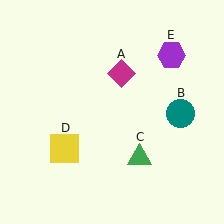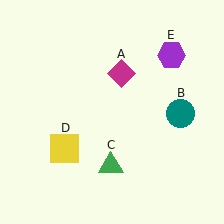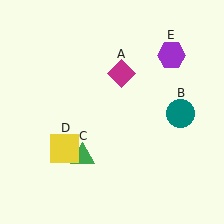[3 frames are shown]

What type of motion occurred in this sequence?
The green triangle (object C) rotated clockwise around the center of the scene.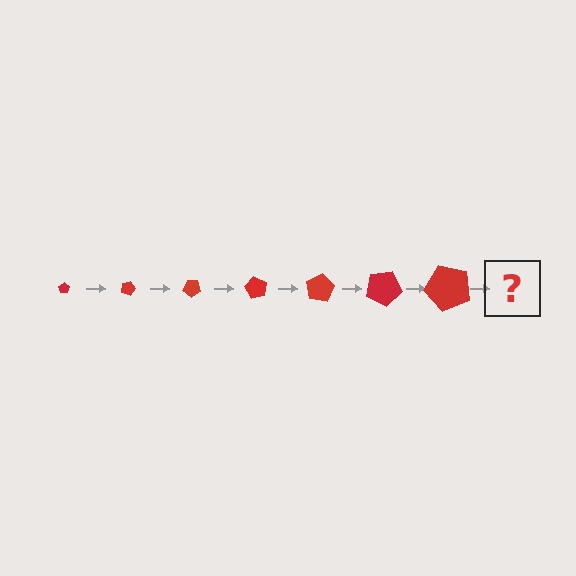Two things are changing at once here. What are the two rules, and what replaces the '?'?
The two rules are that the pentagon grows larger each step and it rotates 20 degrees each step. The '?' should be a pentagon, larger than the previous one and rotated 140 degrees from the start.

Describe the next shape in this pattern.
It should be a pentagon, larger than the previous one and rotated 140 degrees from the start.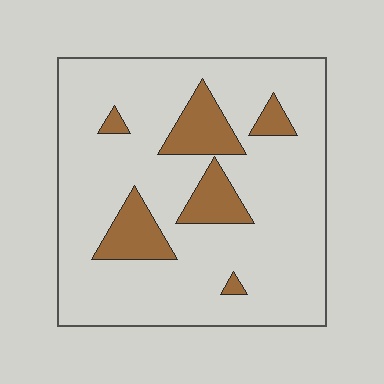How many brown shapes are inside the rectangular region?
6.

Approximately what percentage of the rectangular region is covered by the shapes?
Approximately 15%.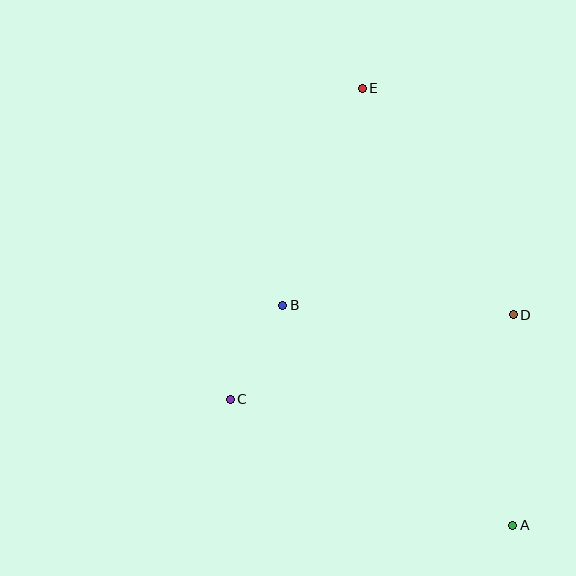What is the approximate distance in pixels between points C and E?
The distance between C and E is approximately 338 pixels.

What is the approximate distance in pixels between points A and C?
The distance between A and C is approximately 310 pixels.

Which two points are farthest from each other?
Points A and E are farthest from each other.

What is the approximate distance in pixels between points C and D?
The distance between C and D is approximately 296 pixels.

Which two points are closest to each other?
Points B and C are closest to each other.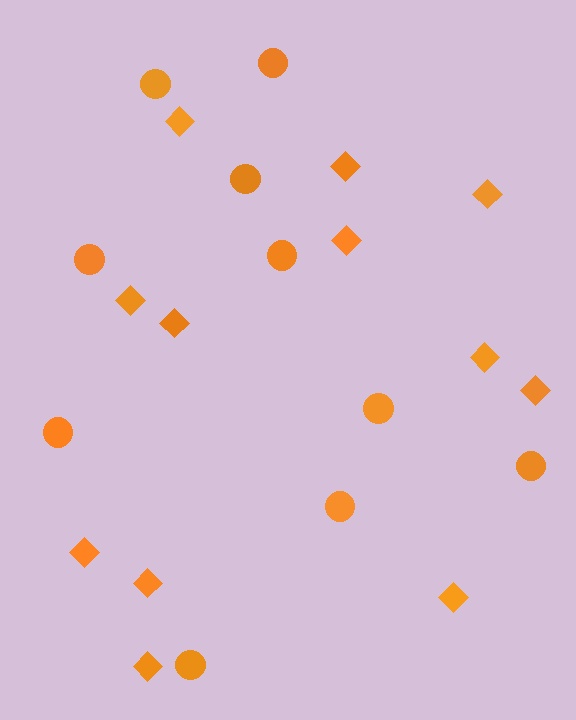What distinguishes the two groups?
There are 2 groups: one group of circles (10) and one group of diamonds (12).